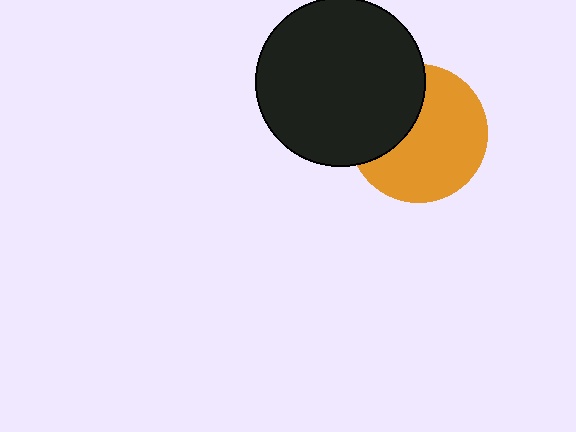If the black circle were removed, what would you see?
You would see the complete orange circle.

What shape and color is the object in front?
The object in front is a black circle.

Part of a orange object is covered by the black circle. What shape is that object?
It is a circle.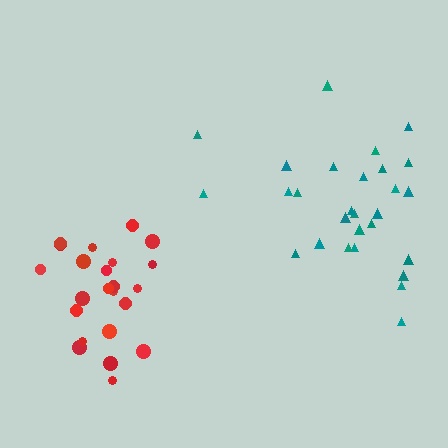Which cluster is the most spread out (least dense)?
Teal.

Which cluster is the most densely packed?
Red.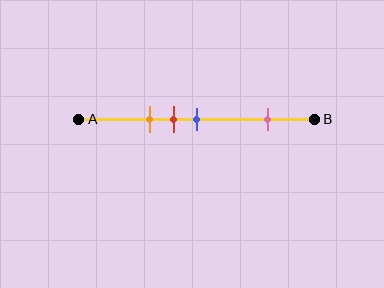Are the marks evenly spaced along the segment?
No, the marks are not evenly spaced.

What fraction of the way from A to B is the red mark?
The red mark is approximately 40% (0.4) of the way from A to B.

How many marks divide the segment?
There are 4 marks dividing the segment.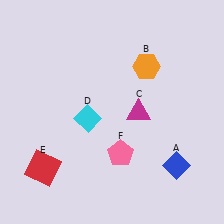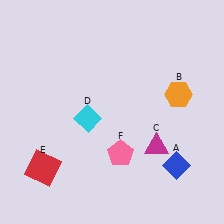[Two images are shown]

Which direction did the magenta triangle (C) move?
The magenta triangle (C) moved down.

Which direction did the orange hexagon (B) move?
The orange hexagon (B) moved right.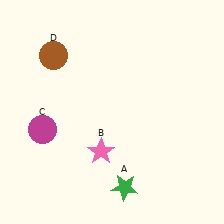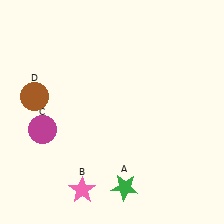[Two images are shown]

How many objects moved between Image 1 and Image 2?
2 objects moved between the two images.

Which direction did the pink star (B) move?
The pink star (B) moved down.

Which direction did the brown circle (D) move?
The brown circle (D) moved down.